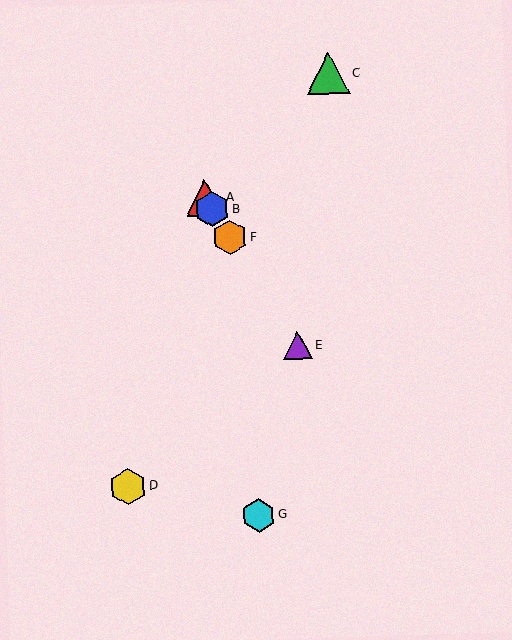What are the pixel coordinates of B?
Object B is at (212, 209).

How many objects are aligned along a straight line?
4 objects (A, B, E, F) are aligned along a straight line.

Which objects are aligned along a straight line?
Objects A, B, E, F are aligned along a straight line.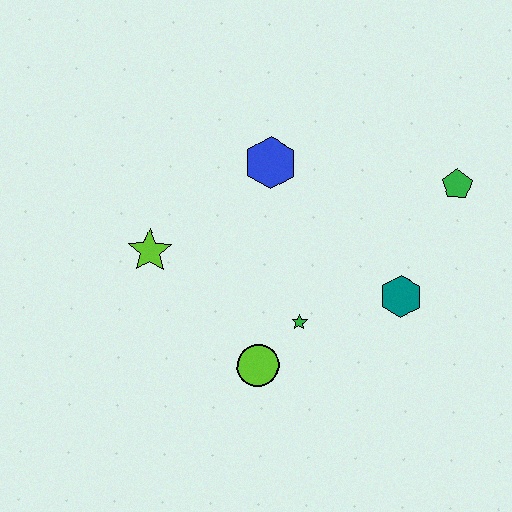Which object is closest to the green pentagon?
The teal hexagon is closest to the green pentagon.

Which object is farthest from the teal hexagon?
The lime star is farthest from the teal hexagon.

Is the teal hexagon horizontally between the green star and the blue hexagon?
No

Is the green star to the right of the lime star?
Yes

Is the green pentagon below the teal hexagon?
No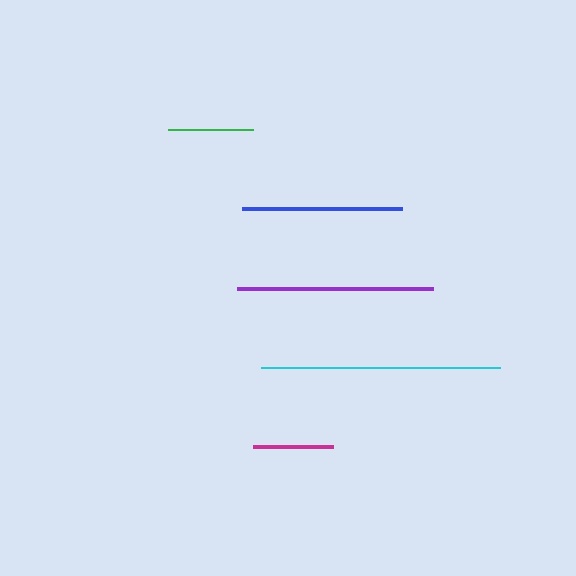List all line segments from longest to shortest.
From longest to shortest: cyan, purple, blue, green, magenta.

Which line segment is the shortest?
The magenta line is the shortest at approximately 79 pixels.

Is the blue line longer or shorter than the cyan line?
The cyan line is longer than the blue line.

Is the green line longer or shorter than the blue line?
The blue line is longer than the green line.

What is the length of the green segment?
The green segment is approximately 85 pixels long.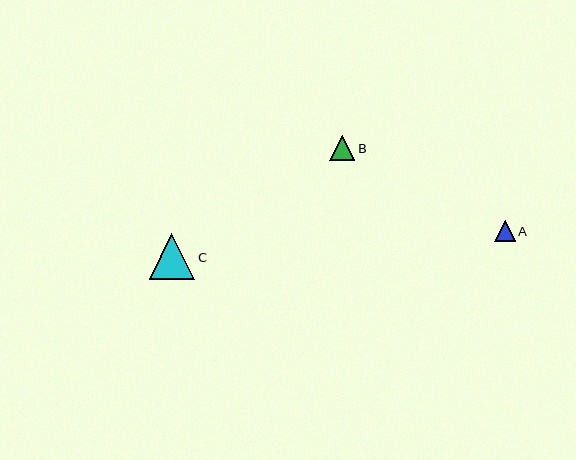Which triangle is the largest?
Triangle C is the largest with a size of approximately 46 pixels.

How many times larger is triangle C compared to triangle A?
Triangle C is approximately 2.2 times the size of triangle A.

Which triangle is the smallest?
Triangle A is the smallest with a size of approximately 21 pixels.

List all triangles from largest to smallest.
From largest to smallest: C, B, A.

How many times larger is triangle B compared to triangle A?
Triangle B is approximately 1.2 times the size of triangle A.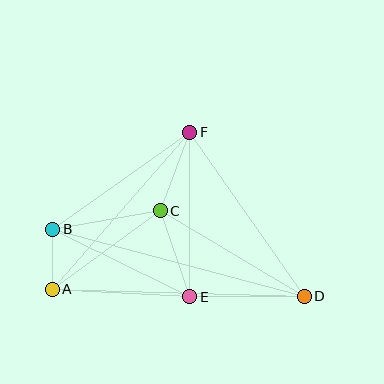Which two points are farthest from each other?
Points B and D are farthest from each other.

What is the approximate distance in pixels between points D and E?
The distance between D and E is approximately 115 pixels.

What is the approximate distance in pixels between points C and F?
The distance between C and F is approximately 84 pixels.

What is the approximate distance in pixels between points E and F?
The distance between E and F is approximately 165 pixels.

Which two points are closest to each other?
Points A and B are closest to each other.